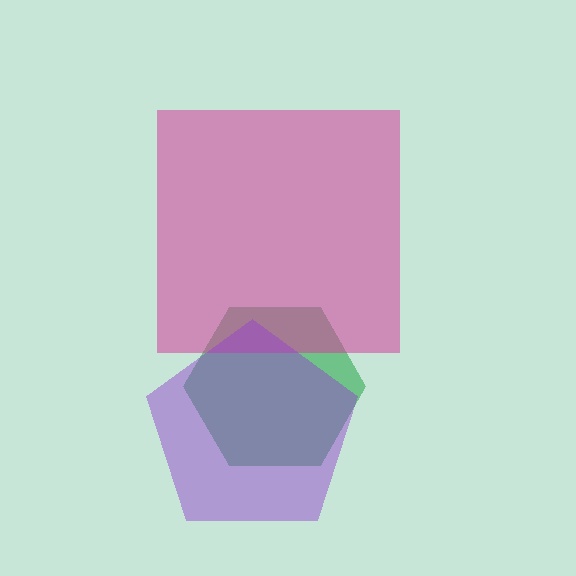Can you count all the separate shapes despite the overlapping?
Yes, there are 3 separate shapes.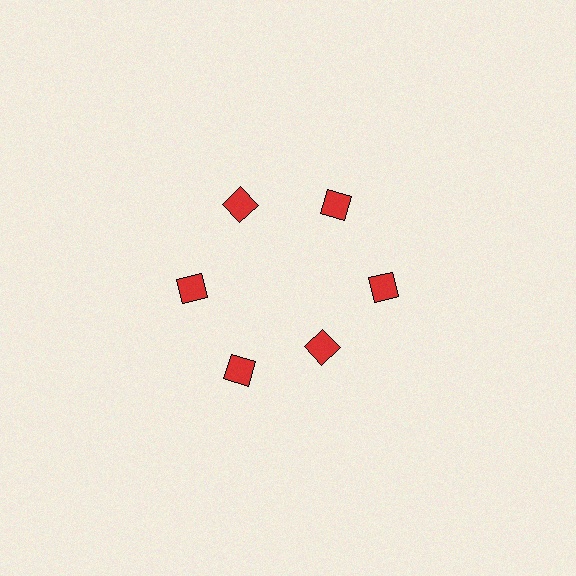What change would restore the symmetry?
The symmetry would be restored by moving it outward, back onto the ring so that all 6 squares sit at equal angles and equal distance from the center.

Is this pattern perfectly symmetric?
No. The 6 red squares are arranged in a ring, but one element near the 5 o'clock position is pulled inward toward the center, breaking the 6-fold rotational symmetry.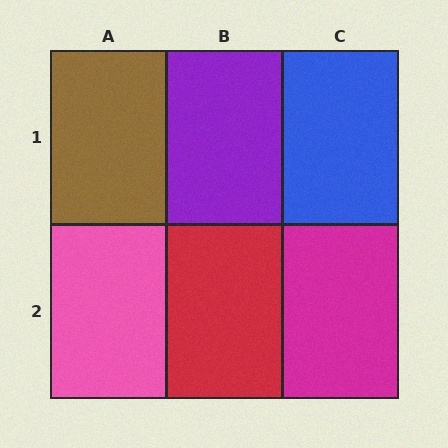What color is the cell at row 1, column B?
Purple.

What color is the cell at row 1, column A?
Brown.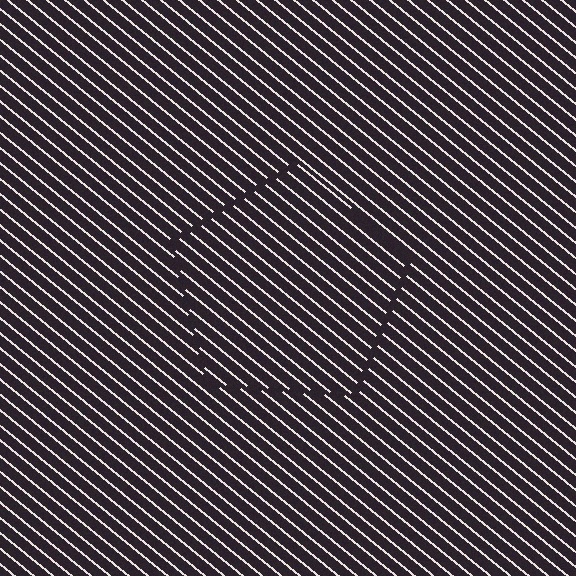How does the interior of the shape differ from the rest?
The interior of the shape contains the same grating, shifted by half a period — the contour is defined by the phase discontinuity where line-ends from the inner and outer gratings abut.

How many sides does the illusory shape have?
5 sides — the line-ends trace a pentagon.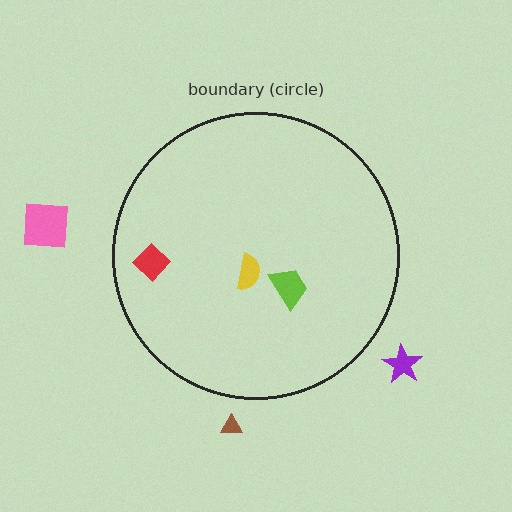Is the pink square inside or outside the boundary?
Outside.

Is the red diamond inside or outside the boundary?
Inside.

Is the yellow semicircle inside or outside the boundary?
Inside.